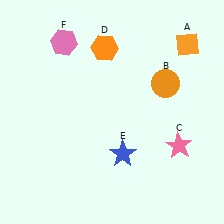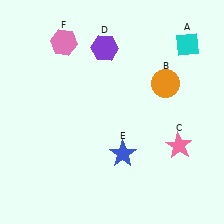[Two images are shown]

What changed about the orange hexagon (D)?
In Image 1, D is orange. In Image 2, it changed to purple.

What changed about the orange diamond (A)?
In Image 1, A is orange. In Image 2, it changed to cyan.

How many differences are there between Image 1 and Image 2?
There are 2 differences between the two images.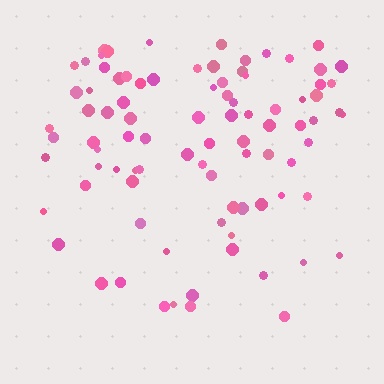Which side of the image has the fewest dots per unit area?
The bottom.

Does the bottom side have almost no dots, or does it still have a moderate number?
Still a moderate number, just noticeably fewer than the top.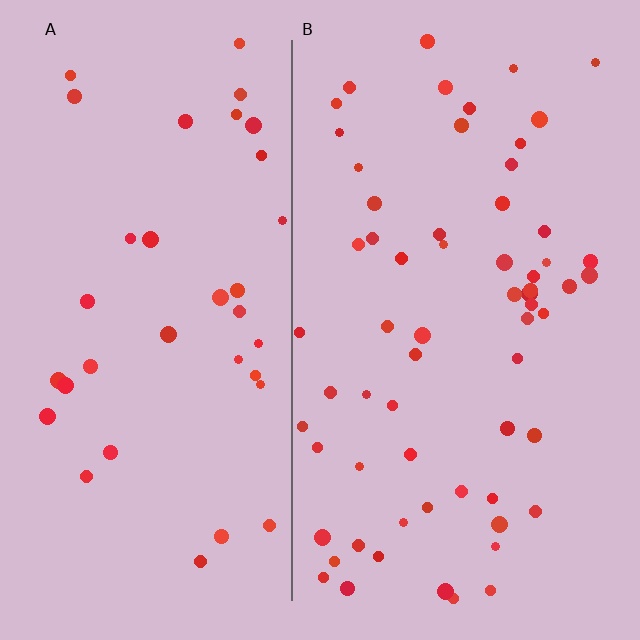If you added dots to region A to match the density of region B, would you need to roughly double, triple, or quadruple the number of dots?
Approximately double.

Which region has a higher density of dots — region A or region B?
B (the right).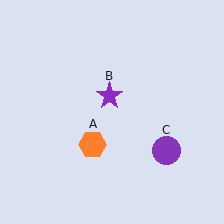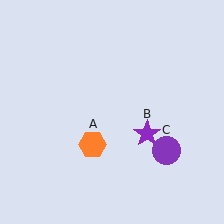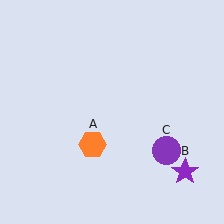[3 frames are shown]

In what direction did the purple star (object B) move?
The purple star (object B) moved down and to the right.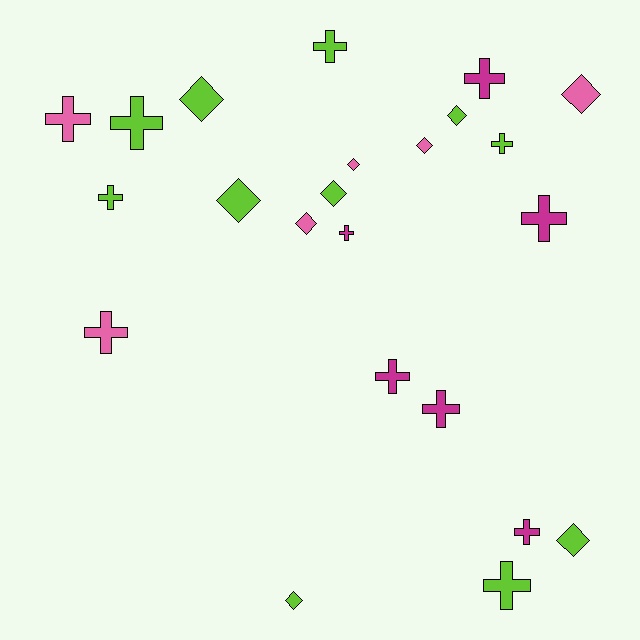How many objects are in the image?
There are 23 objects.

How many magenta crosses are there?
There are 6 magenta crosses.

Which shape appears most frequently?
Cross, with 13 objects.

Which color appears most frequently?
Lime, with 11 objects.